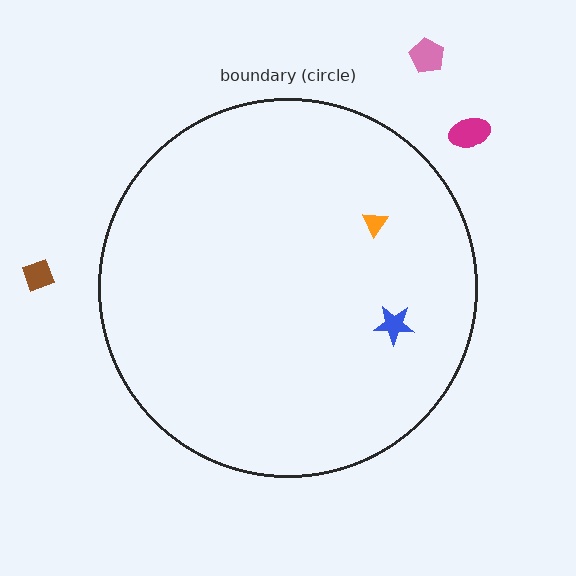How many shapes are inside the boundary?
2 inside, 3 outside.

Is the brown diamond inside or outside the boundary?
Outside.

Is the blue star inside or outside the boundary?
Inside.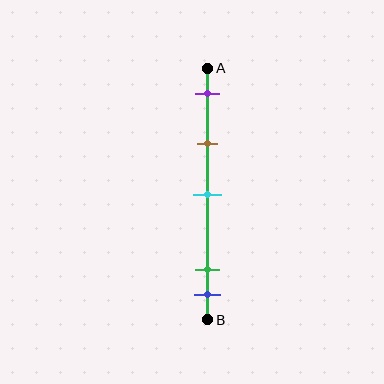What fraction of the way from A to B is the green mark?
The green mark is approximately 80% (0.8) of the way from A to B.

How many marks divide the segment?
There are 5 marks dividing the segment.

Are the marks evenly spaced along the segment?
No, the marks are not evenly spaced.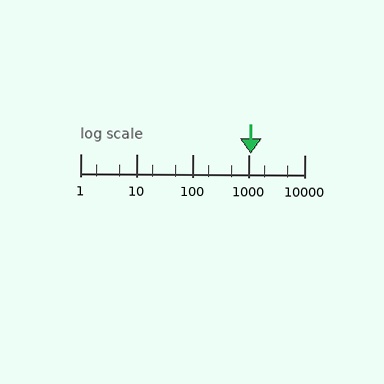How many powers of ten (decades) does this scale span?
The scale spans 4 decades, from 1 to 10000.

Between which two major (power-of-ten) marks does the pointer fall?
The pointer is between 1000 and 10000.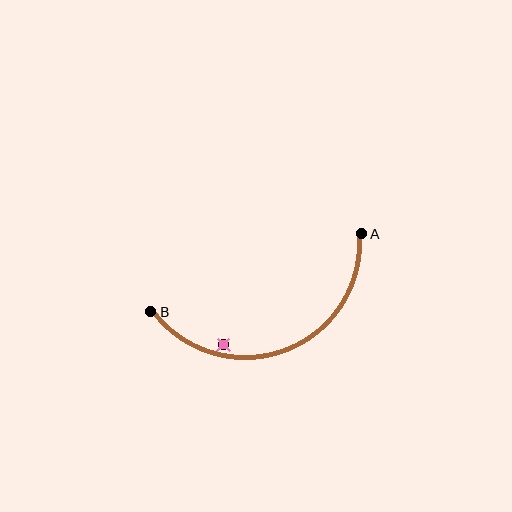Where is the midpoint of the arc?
The arc midpoint is the point on the curve farthest from the straight line joining A and B. It sits below that line.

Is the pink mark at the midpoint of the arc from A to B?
No — the pink mark does not lie on the arc at all. It sits slightly inside the curve.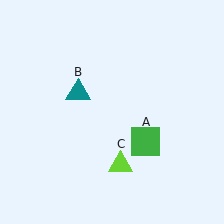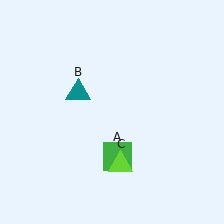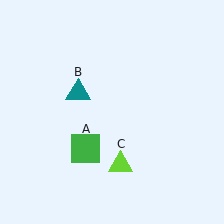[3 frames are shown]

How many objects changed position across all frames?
1 object changed position: green square (object A).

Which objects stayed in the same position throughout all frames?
Teal triangle (object B) and lime triangle (object C) remained stationary.